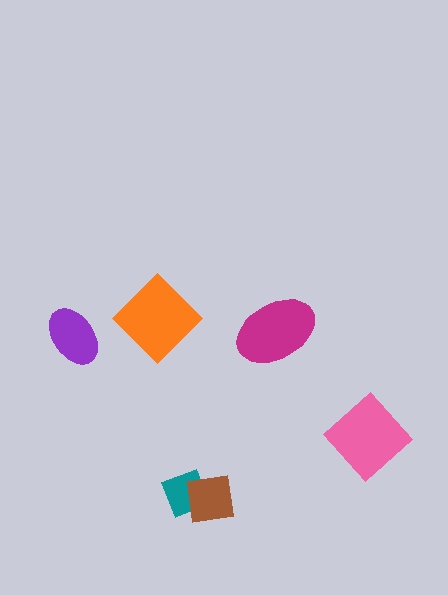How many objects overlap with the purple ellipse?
0 objects overlap with the purple ellipse.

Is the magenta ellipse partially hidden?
No, no other shape covers it.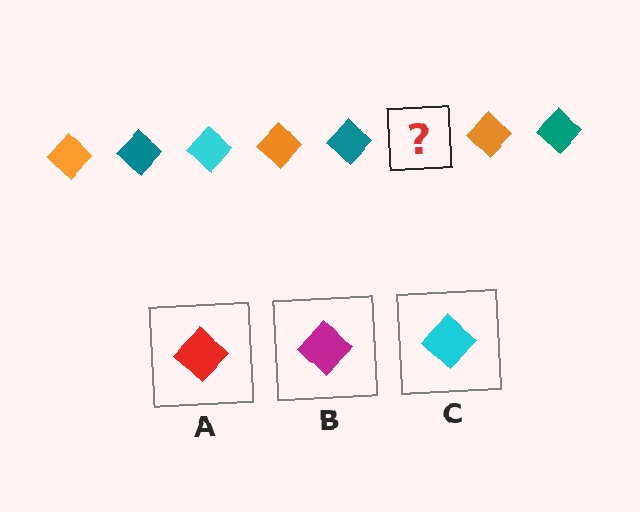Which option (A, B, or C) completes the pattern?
C.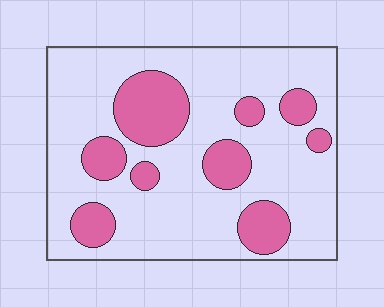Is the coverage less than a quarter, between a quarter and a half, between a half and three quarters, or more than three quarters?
Less than a quarter.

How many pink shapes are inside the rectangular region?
9.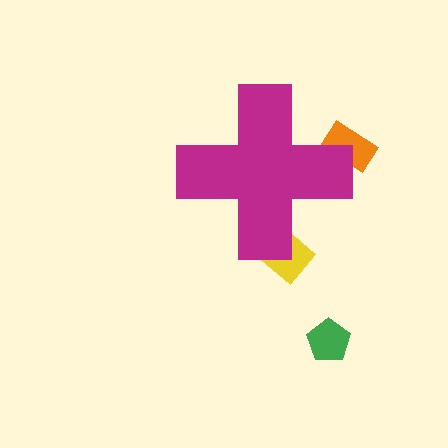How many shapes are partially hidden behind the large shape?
2 shapes are partially hidden.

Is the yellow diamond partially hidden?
Yes, the yellow diamond is partially hidden behind the magenta cross.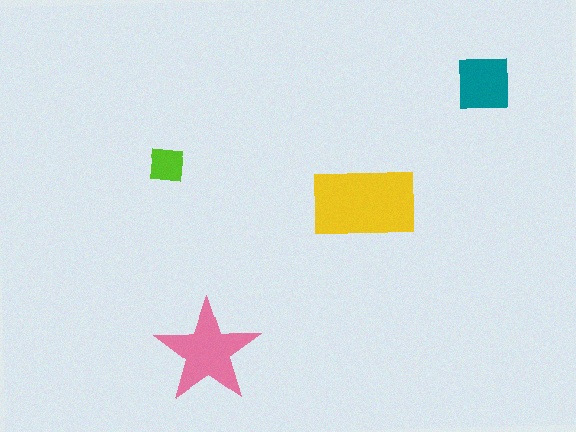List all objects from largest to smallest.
The yellow rectangle, the pink star, the teal square, the lime square.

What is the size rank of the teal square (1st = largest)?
3rd.